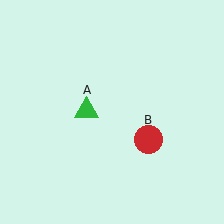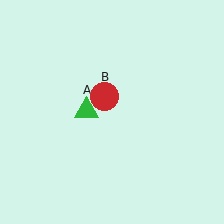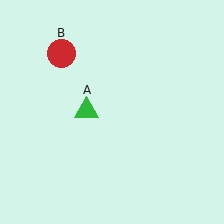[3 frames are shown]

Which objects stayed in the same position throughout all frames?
Green triangle (object A) remained stationary.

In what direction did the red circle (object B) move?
The red circle (object B) moved up and to the left.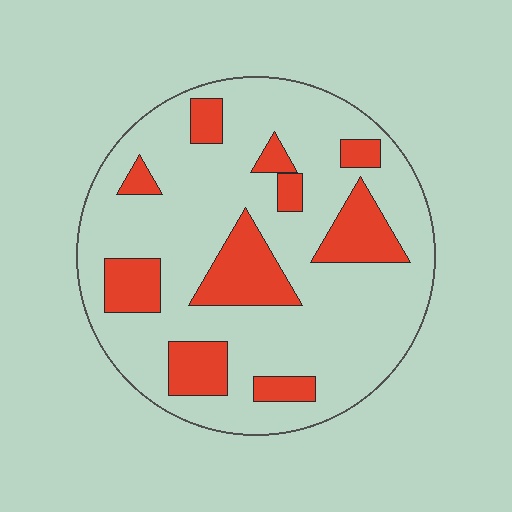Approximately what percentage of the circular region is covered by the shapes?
Approximately 25%.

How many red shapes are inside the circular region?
10.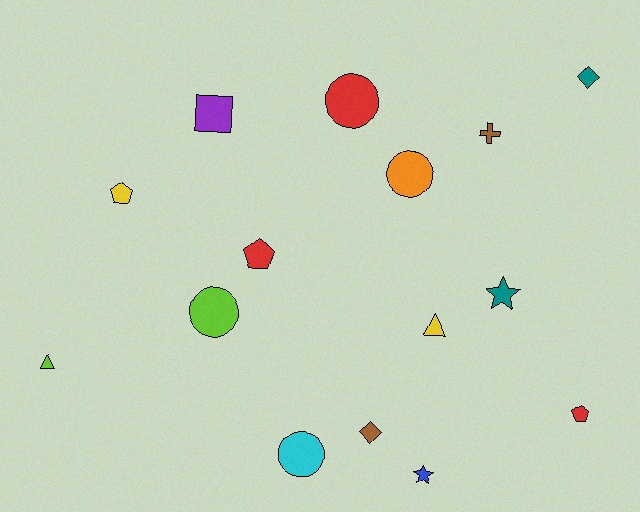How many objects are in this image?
There are 15 objects.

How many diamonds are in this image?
There are 2 diamonds.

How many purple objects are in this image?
There is 1 purple object.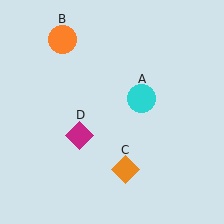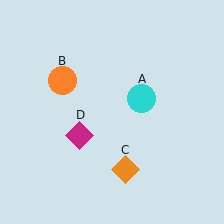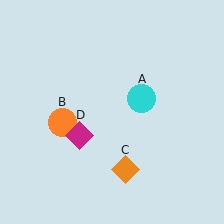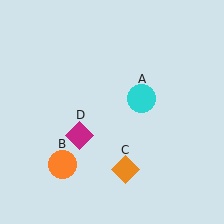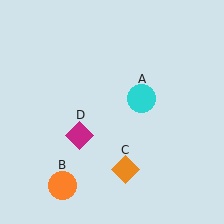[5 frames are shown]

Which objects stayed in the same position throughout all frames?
Cyan circle (object A) and orange diamond (object C) and magenta diamond (object D) remained stationary.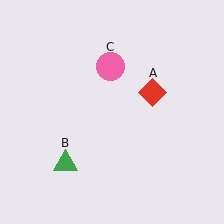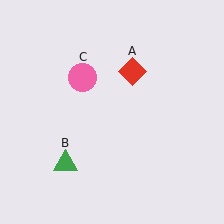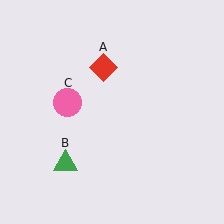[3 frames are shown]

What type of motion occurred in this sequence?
The red diamond (object A), pink circle (object C) rotated counterclockwise around the center of the scene.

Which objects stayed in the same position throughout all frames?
Green triangle (object B) remained stationary.